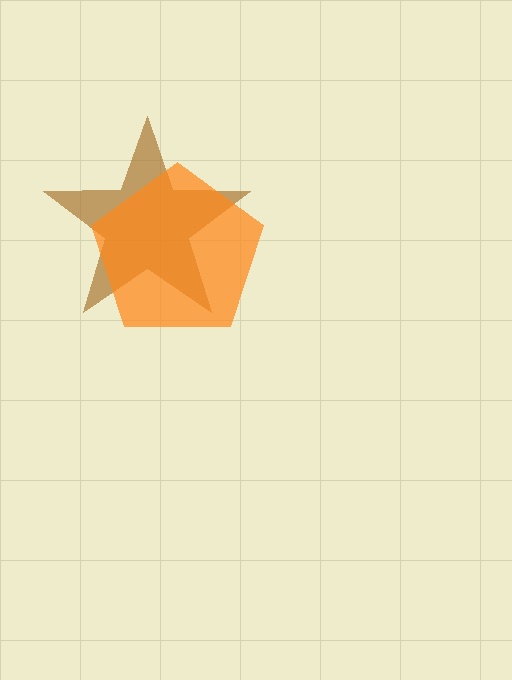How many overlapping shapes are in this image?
There are 2 overlapping shapes in the image.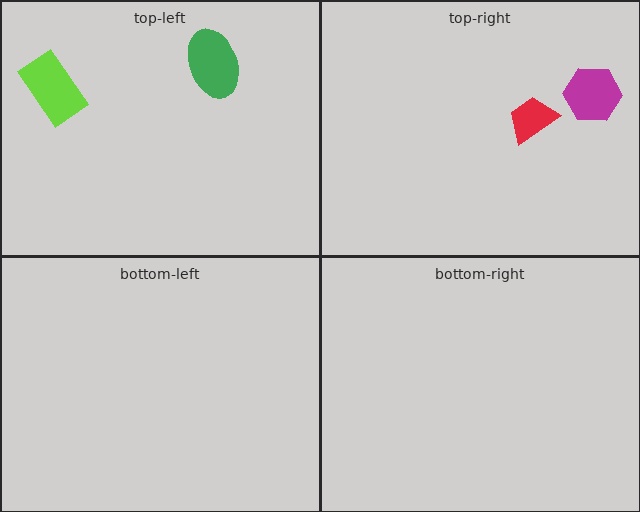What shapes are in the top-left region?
The lime rectangle, the green ellipse.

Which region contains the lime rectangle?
The top-left region.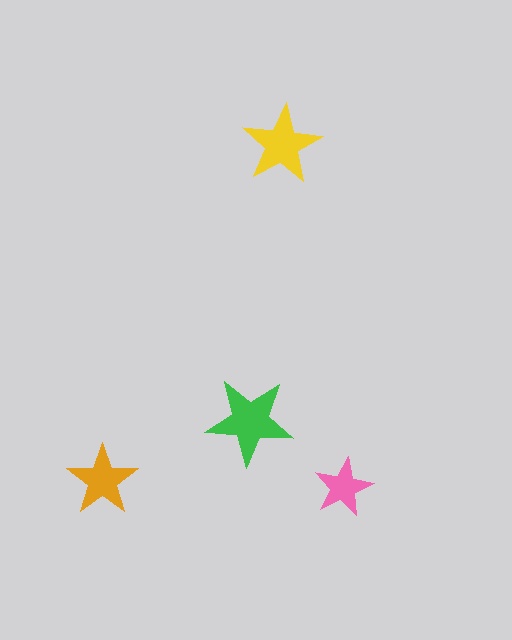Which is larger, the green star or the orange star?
The green one.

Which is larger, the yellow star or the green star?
The green one.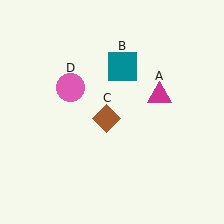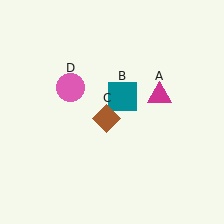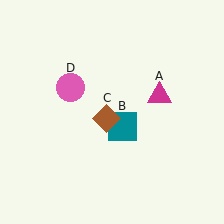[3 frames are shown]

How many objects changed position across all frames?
1 object changed position: teal square (object B).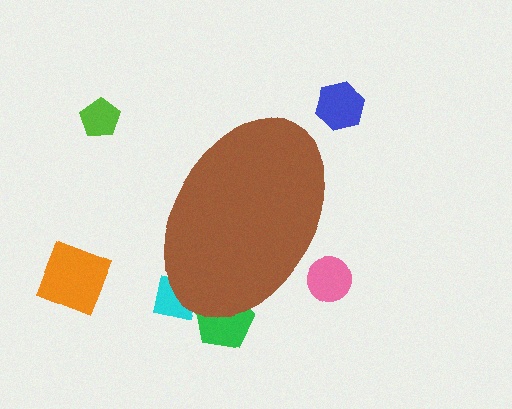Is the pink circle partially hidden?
Yes, the pink circle is partially hidden behind the brown ellipse.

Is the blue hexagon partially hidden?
No, the blue hexagon is fully visible.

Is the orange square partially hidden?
No, the orange square is fully visible.